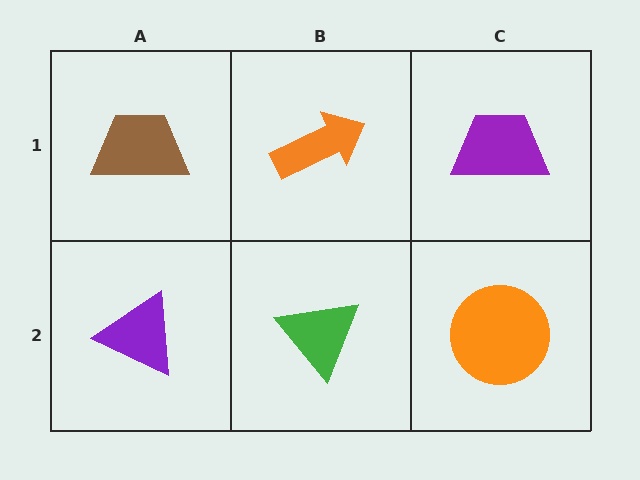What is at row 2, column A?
A purple triangle.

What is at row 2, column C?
An orange circle.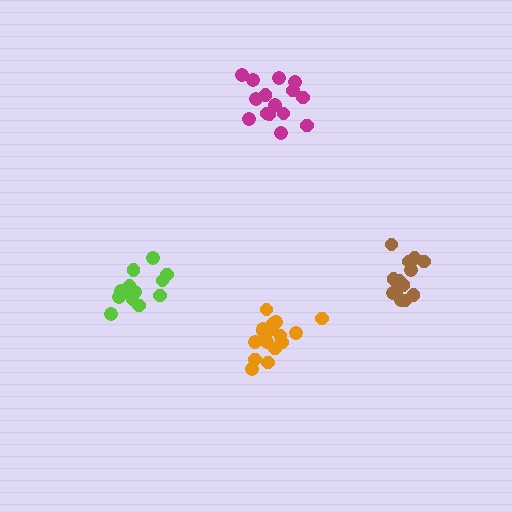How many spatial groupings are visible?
There are 4 spatial groupings.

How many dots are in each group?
Group 1: 13 dots, Group 2: 13 dots, Group 3: 15 dots, Group 4: 17 dots (58 total).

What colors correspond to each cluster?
The clusters are colored: lime, brown, magenta, orange.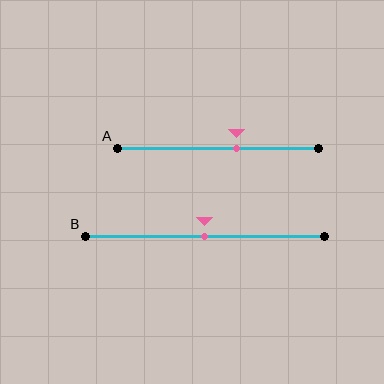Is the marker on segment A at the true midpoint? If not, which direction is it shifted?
No, the marker on segment A is shifted to the right by about 9% of the segment length.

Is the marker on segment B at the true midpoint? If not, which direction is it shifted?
Yes, the marker on segment B is at the true midpoint.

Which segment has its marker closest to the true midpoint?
Segment B has its marker closest to the true midpoint.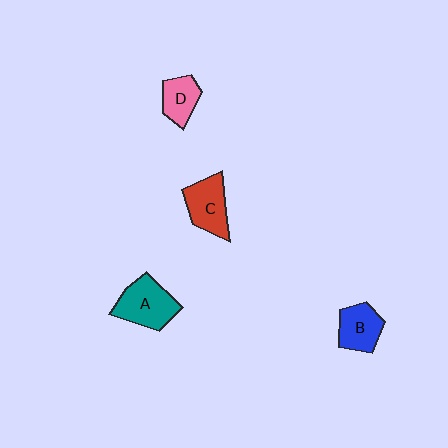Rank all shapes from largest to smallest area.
From largest to smallest: A (teal), C (red), B (blue), D (pink).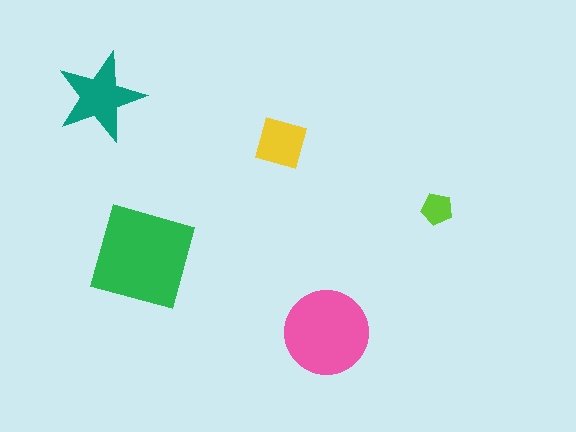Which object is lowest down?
The pink circle is bottommost.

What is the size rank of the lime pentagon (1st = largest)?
5th.